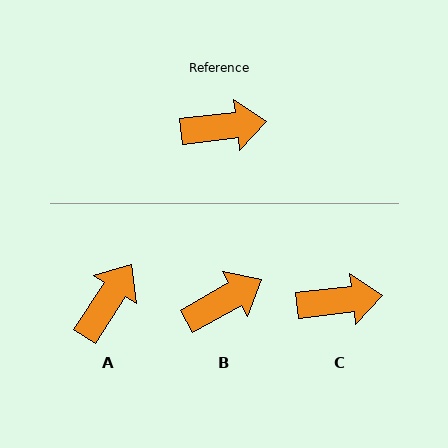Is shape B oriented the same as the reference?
No, it is off by about 23 degrees.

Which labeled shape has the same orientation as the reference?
C.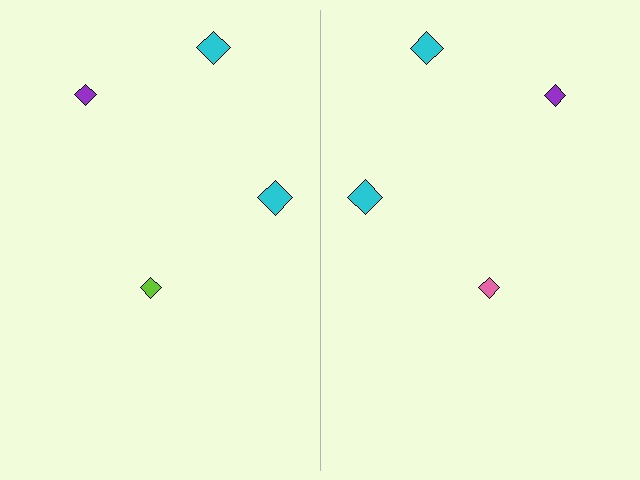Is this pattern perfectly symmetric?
No, the pattern is not perfectly symmetric. The pink diamond on the right side breaks the symmetry — its mirror counterpart is lime.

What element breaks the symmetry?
The pink diamond on the right side breaks the symmetry — its mirror counterpart is lime.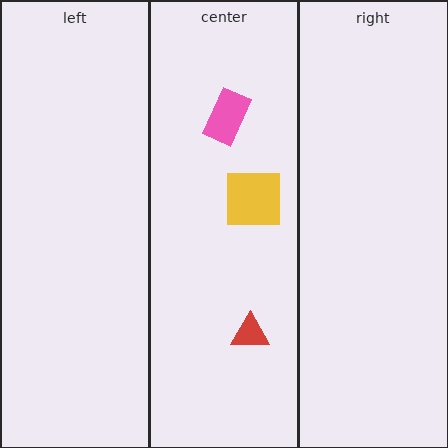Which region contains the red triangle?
The center region.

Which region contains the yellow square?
The center region.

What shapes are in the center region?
The yellow square, the pink rectangle, the red triangle.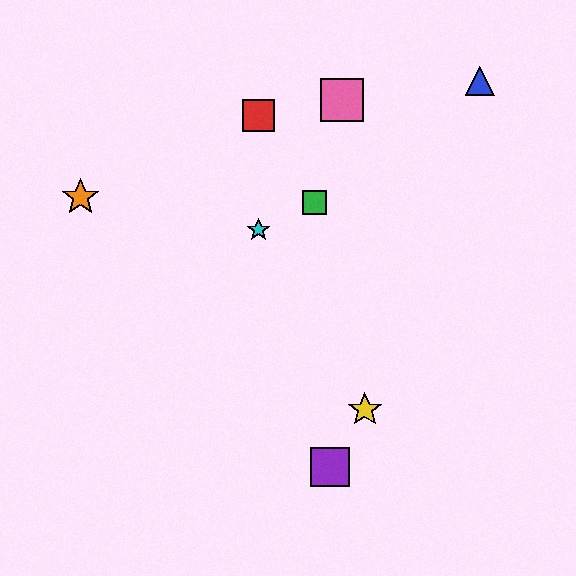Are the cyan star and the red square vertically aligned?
Yes, both are at x≈259.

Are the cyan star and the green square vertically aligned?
No, the cyan star is at x≈259 and the green square is at x≈314.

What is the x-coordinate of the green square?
The green square is at x≈314.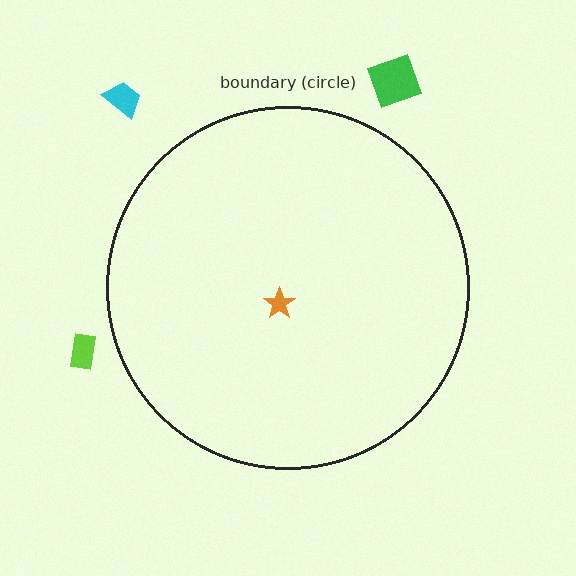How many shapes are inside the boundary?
1 inside, 3 outside.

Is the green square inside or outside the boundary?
Outside.